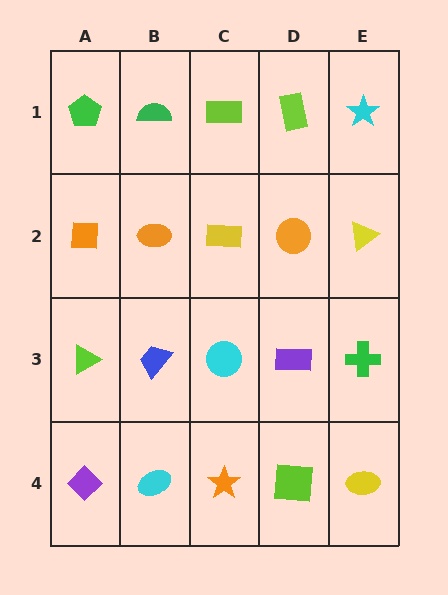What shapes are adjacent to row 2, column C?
A lime rectangle (row 1, column C), a cyan circle (row 3, column C), an orange ellipse (row 2, column B), an orange circle (row 2, column D).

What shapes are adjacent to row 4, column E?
A green cross (row 3, column E), a lime square (row 4, column D).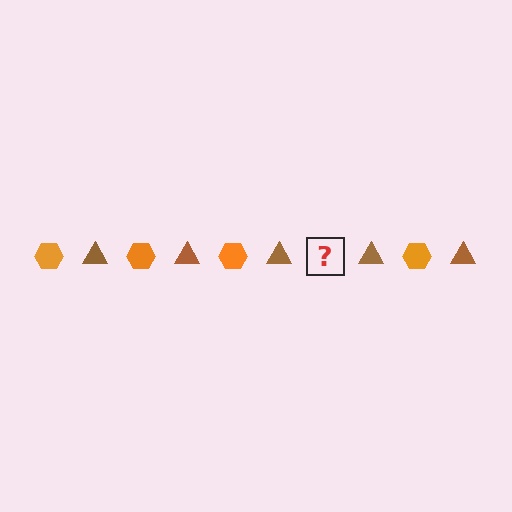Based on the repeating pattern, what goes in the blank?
The blank should be an orange hexagon.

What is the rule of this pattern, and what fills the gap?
The rule is that the pattern alternates between orange hexagon and brown triangle. The gap should be filled with an orange hexagon.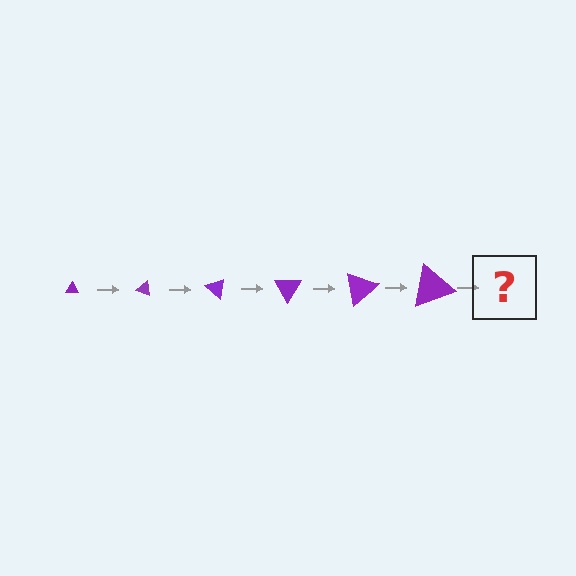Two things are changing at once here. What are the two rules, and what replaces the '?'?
The two rules are that the triangle grows larger each step and it rotates 20 degrees each step. The '?' should be a triangle, larger than the previous one and rotated 120 degrees from the start.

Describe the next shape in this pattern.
It should be a triangle, larger than the previous one and rotated 120 degrees from the start.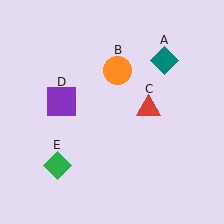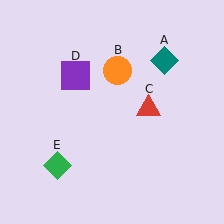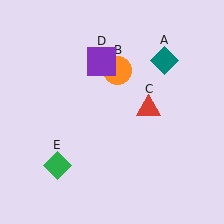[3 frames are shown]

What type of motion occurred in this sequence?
The purple square (object D) rotated clockwise around the center of the scene.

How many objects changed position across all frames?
1 object changed position: purple square (object D).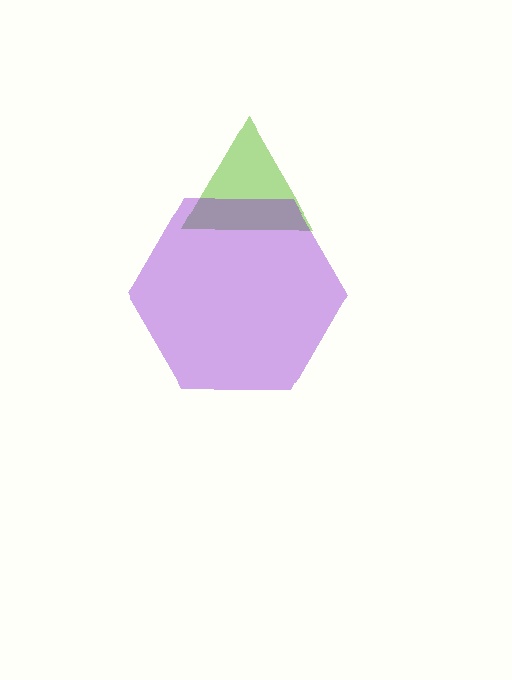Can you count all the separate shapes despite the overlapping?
Yes, there are 2 separate shapes.